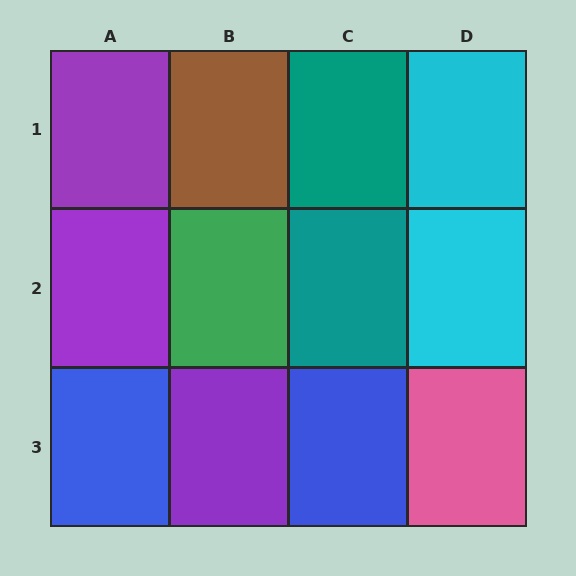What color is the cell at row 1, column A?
Purple.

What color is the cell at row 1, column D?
Cyan.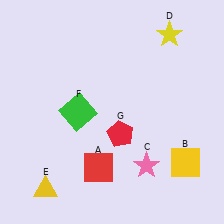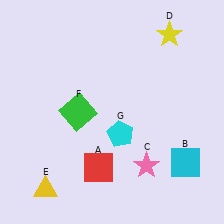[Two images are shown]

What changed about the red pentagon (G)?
In Image 1, G is red. In Image 2, it changed to cyan.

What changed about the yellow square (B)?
In Image 1, B is yellow. In Image 2, it changed to cyan.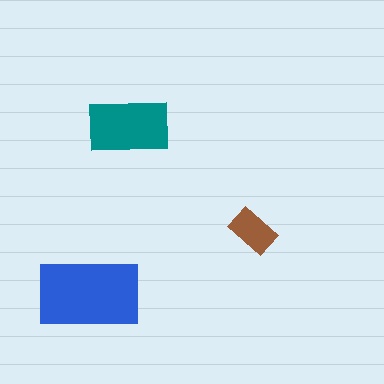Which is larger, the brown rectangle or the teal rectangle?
The teal one.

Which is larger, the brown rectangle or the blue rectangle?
The blue one.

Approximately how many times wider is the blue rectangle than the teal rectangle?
About 1.5 times wider.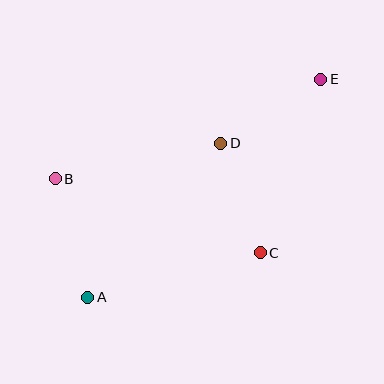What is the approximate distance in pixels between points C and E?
The distance between C and E is approximately 184 pixels.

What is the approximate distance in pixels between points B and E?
The distance between B and E is approximately 284 pixels.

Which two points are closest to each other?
Points C and D are closest to each other.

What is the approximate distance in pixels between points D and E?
The distance between D and E is approximately 119 pixels.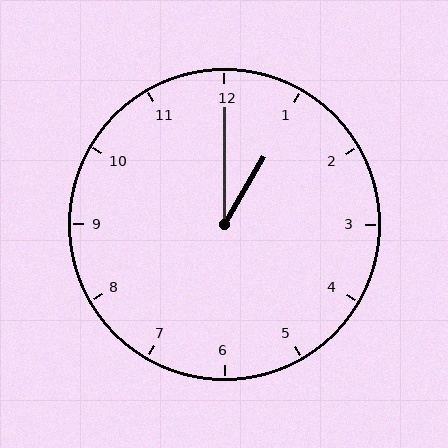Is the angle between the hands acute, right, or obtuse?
It is acute.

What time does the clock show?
1:00.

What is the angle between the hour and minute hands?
Approximately 30 degrees.